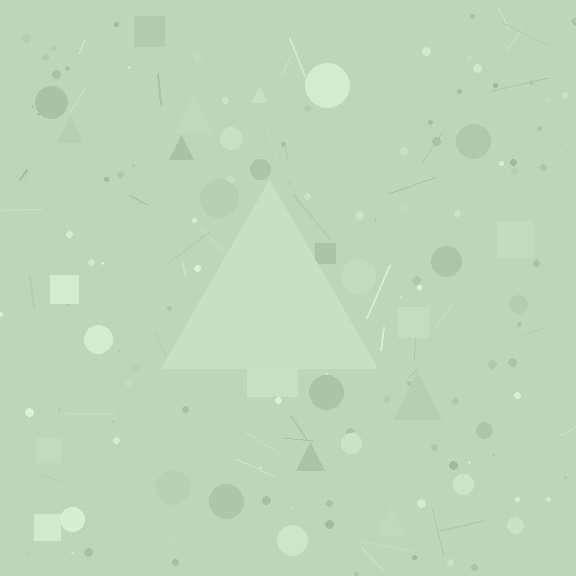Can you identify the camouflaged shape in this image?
The camouflaged shape is a triangle.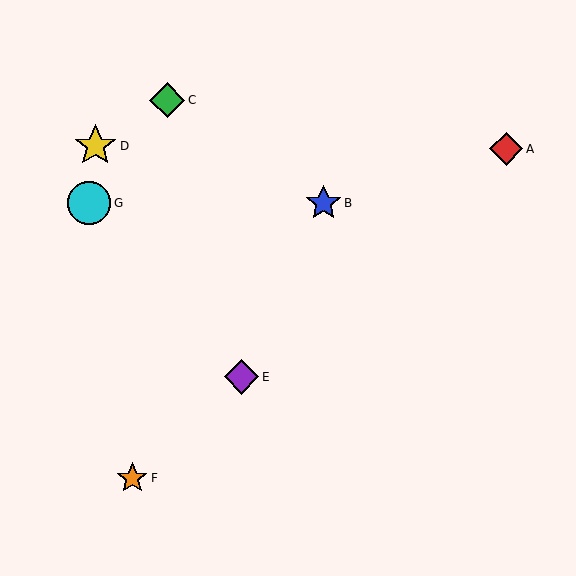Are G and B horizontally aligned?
Yes, both are at y≈203.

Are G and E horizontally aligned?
No, G is at y≈203 and E is at y≈377.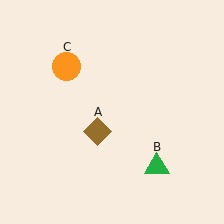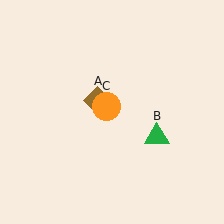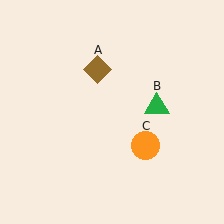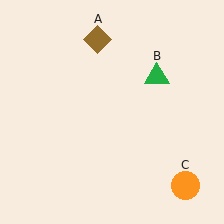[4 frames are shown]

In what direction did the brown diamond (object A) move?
The brown diamond (object A) moved up.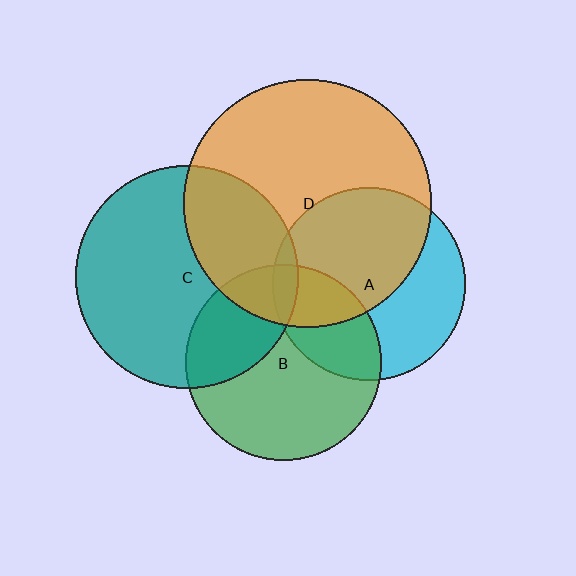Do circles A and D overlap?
Yes.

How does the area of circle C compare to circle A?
Approximately 1.3 times.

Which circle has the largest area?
Circle D (orange).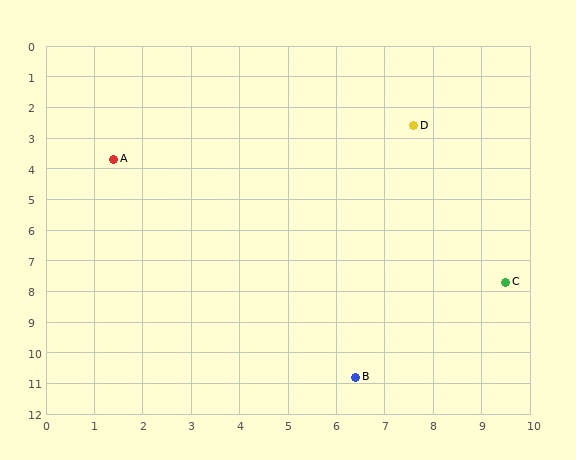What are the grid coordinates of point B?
Point B is at approximately (6.4, 10.8).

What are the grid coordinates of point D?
Point D is at approximately (7.6, 2.6).